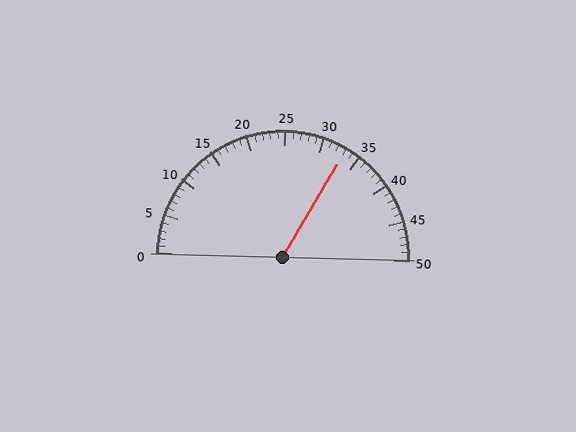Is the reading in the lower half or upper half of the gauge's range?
The reading is in the upper half of the range (0 to 50).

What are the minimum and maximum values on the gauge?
The gauge ranges from 0 to 50.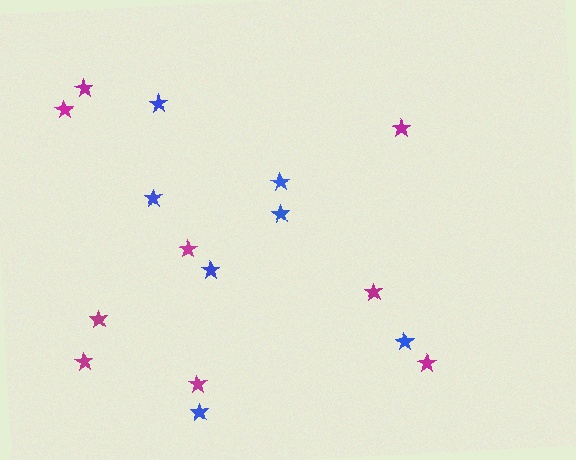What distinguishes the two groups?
There are 2 groups: one group of magenta stars (9) and one group of blue stars (7).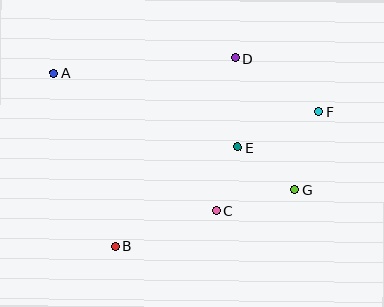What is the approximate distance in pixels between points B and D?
The distance between B and D is approximately 223 pixels.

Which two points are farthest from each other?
Points A and F are farthest from each other.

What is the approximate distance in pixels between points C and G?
The distance between C and G is approximately 81 pixels.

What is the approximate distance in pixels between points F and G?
The distance between F and G is approximately 82 pixels.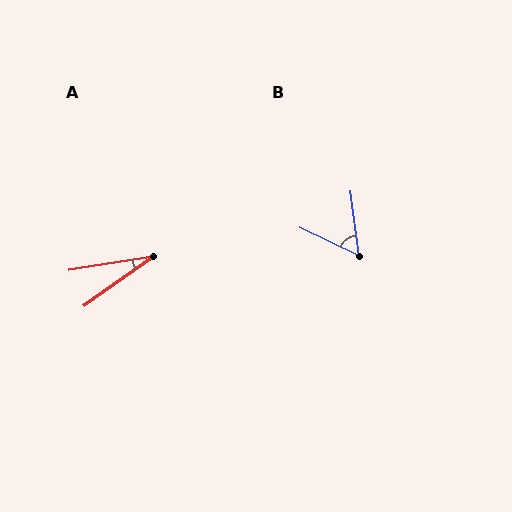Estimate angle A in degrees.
Approximately 26 degrees.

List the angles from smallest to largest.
A (26°), B (58°).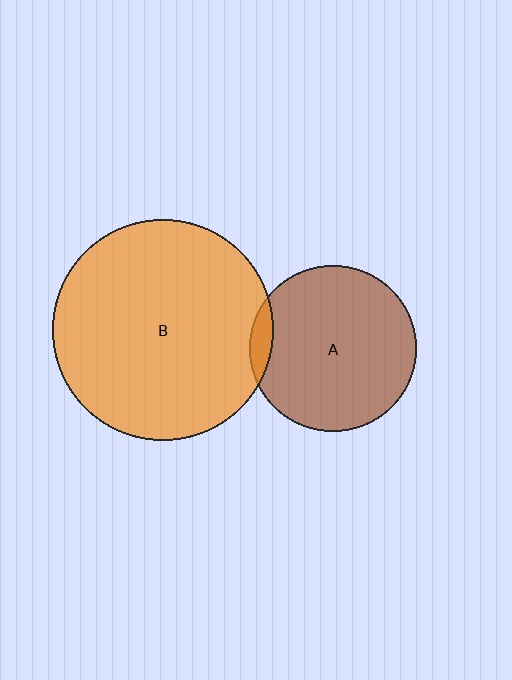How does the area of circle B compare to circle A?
Approximately 1.7 times.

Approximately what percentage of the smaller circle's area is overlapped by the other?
Approximately 5%.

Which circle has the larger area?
Circle B (orange).